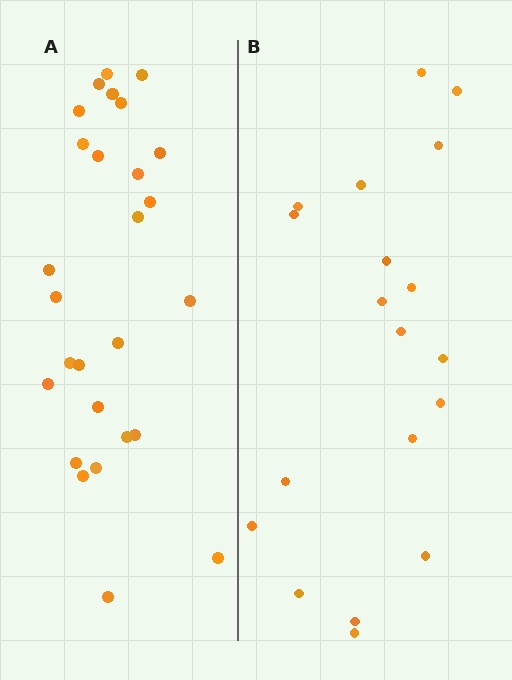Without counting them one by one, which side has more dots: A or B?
Region A (the left region) has more dots.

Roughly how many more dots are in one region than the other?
Region A has roughly 8 or so more dots than region B.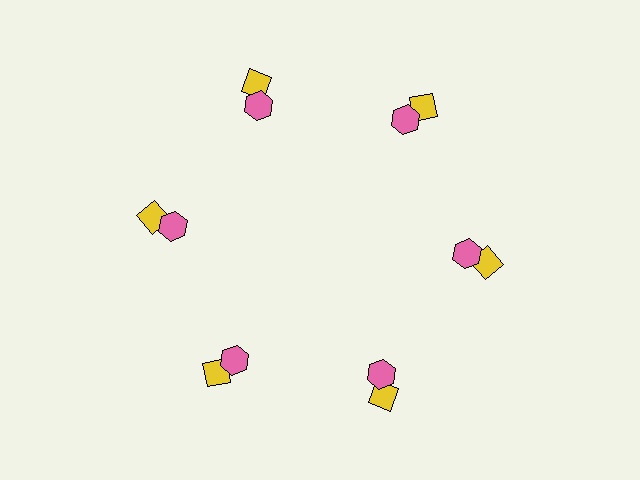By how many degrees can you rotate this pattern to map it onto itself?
The pattern maps onto itself every 60 degrees of rotation.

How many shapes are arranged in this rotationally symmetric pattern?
There are 12 shapes, arranged in 6 groups of 2.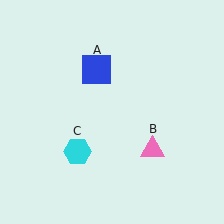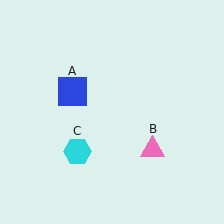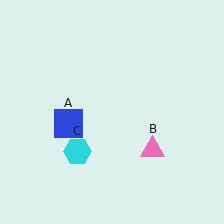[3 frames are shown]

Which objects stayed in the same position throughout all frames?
Pink triangle (object B) and cyan hexagon (object C) remained stationary.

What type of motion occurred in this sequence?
The blue square (object A) rotated counterclockwise around the center of the scene.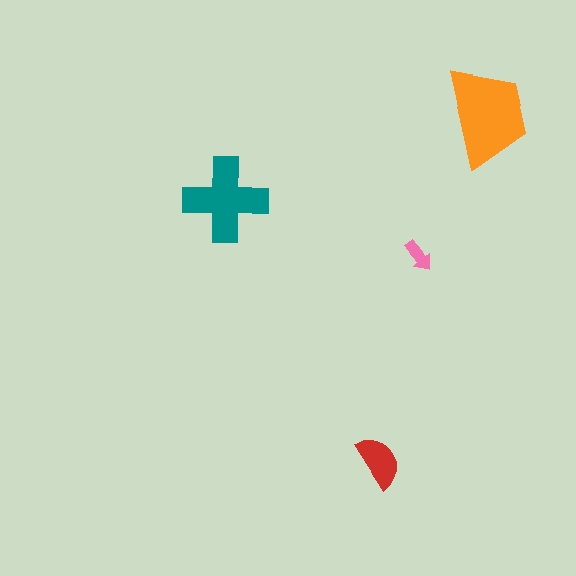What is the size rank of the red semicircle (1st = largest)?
3rd.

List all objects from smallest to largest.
The pink arrow, the red semicircle, the teal cross, the orange trapezoid.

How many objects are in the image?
There are 4 objects in the image.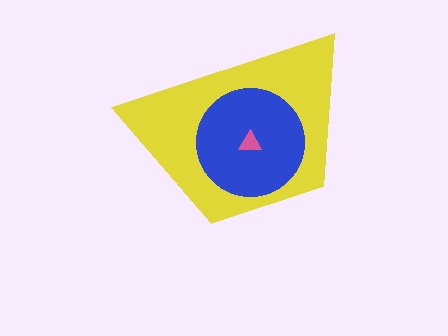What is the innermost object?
The pink triangle.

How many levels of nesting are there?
3.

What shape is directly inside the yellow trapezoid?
The blue circle.